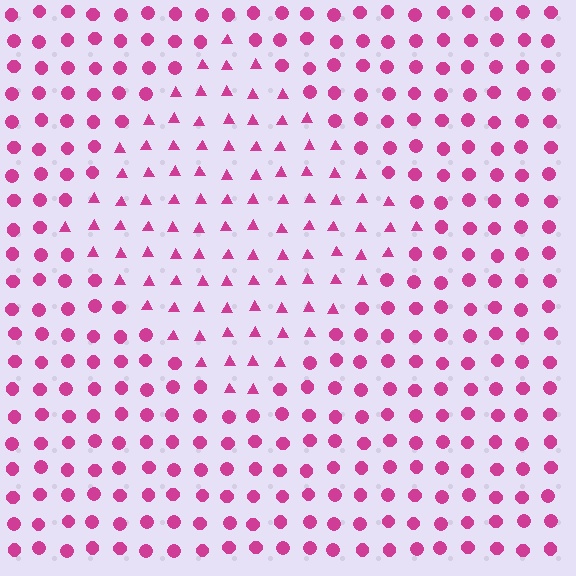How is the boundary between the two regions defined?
The boundary is defined by a change in element shape: triangles inside vs. circles outside. All elements share the same color and spacing.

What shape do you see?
I see a diamond.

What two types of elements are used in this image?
The image uses triangles inside the diamond region and circles outside it.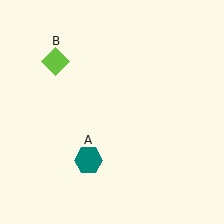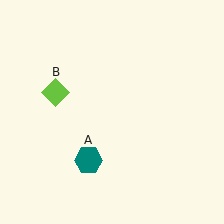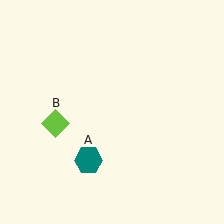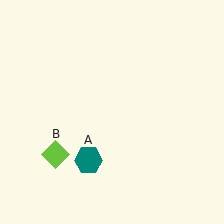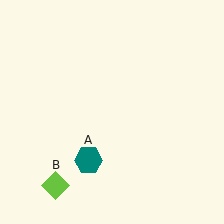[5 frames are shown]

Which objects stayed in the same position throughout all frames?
Teal hexagon (object A) remained stationary.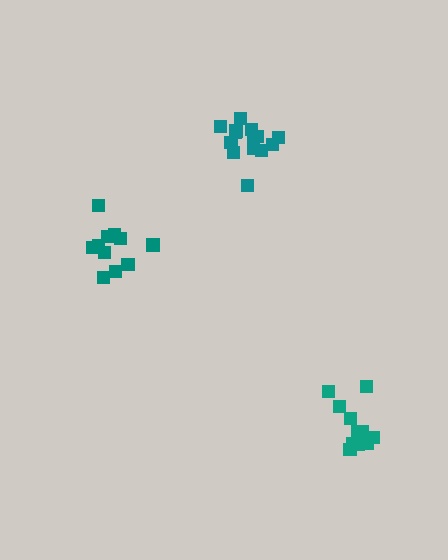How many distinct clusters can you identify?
There are 3 distinct clusters.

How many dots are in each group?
Group 1: 12 dots, Group 2: 14 dots, Group 3: 11 dots (37 total).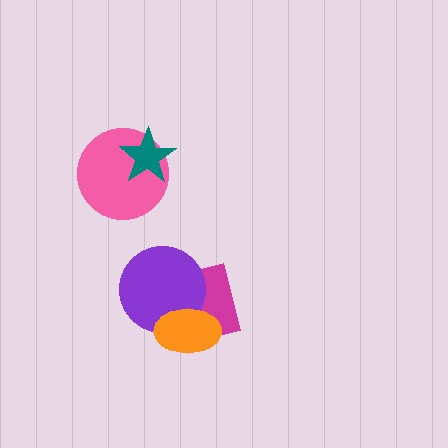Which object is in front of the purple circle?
The orange ellipse is in front of the purple circle.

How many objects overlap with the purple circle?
2 objects overlap with the purple circle.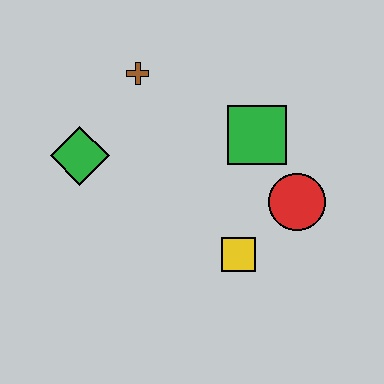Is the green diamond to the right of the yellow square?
No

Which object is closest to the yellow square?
The red circle is closest to the yellow square.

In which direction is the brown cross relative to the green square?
The brown cross is to the left of the green square.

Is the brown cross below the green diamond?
No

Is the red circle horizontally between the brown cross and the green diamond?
No